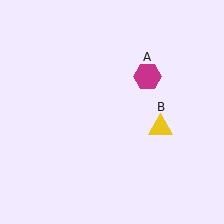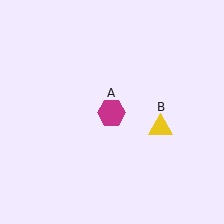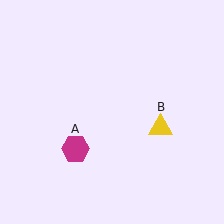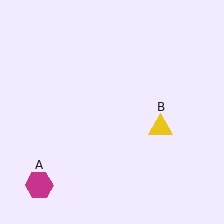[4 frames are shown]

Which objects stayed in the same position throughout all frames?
Yellow triangle (object B) remained stationary.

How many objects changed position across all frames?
1 object changed position: magenta hexagon (object A).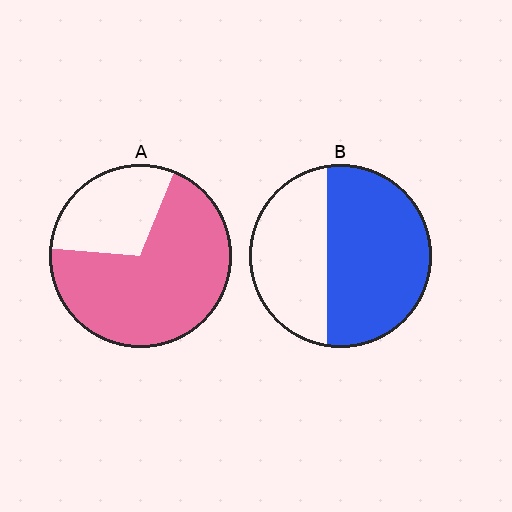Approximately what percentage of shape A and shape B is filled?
A is approximately 70% and B is approximately 60%.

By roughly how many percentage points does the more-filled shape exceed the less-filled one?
By roughly 10 percentage points (A over B).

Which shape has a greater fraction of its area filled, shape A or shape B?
Shape A.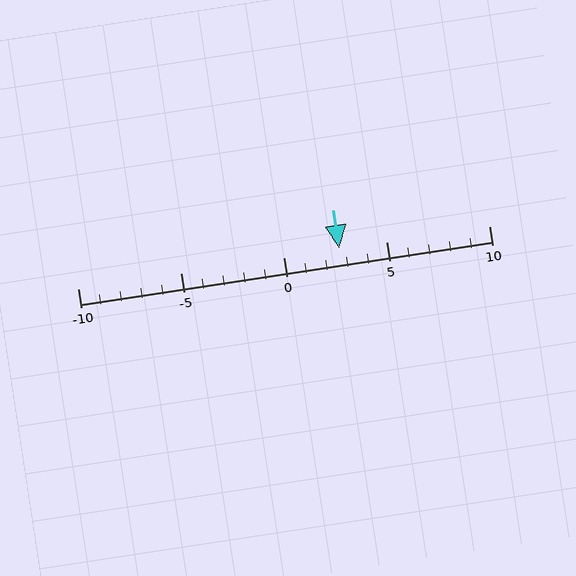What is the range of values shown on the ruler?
The ruler shows values from -10 to 10.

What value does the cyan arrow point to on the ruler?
The cyan arrow points to approximately 3.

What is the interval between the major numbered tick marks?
The major tick marks are spaced 5 units apart.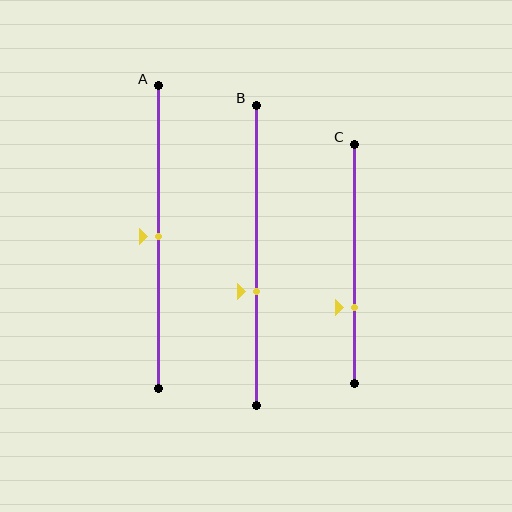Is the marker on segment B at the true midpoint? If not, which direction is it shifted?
No, the marker on segment B is shifted downward by about 12% of the segment length.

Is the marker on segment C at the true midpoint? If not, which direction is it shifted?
No, the marker on segment C is shifted downward by about 18% of the segment length.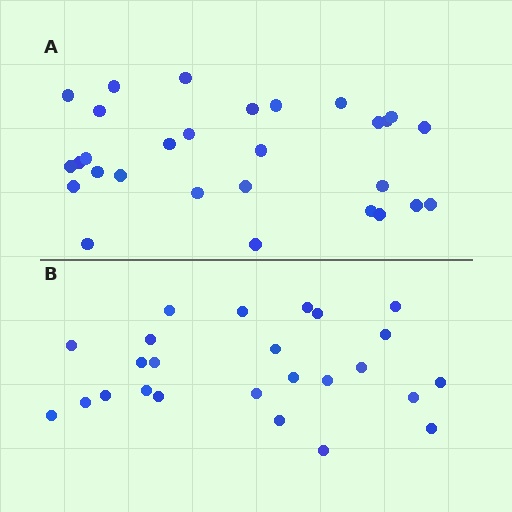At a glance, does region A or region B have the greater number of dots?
Region A (the top region) has more dots.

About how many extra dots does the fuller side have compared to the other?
Region A has about 4 more dots than region B.